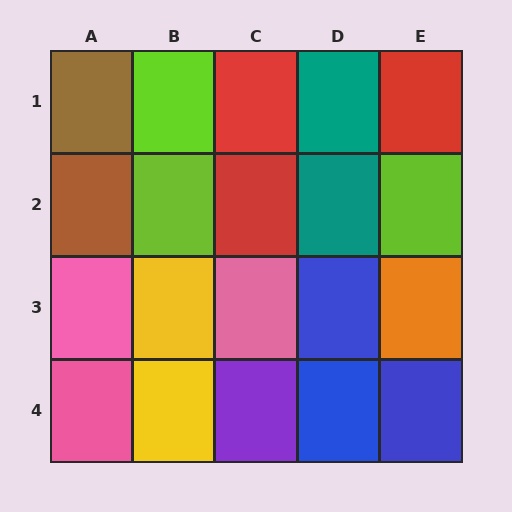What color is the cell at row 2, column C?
Red.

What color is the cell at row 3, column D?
Blue.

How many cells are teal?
2 cells are teal.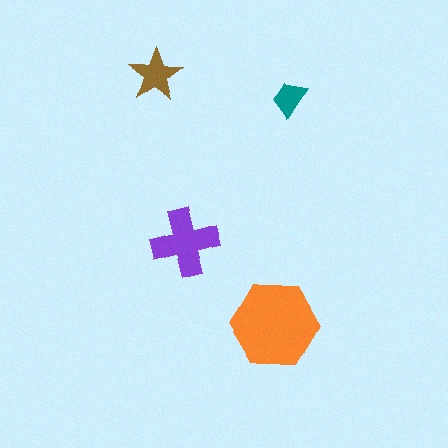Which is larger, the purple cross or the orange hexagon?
The orange hexagon.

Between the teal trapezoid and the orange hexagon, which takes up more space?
The orange hexagon.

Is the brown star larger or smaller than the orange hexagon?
Smaller.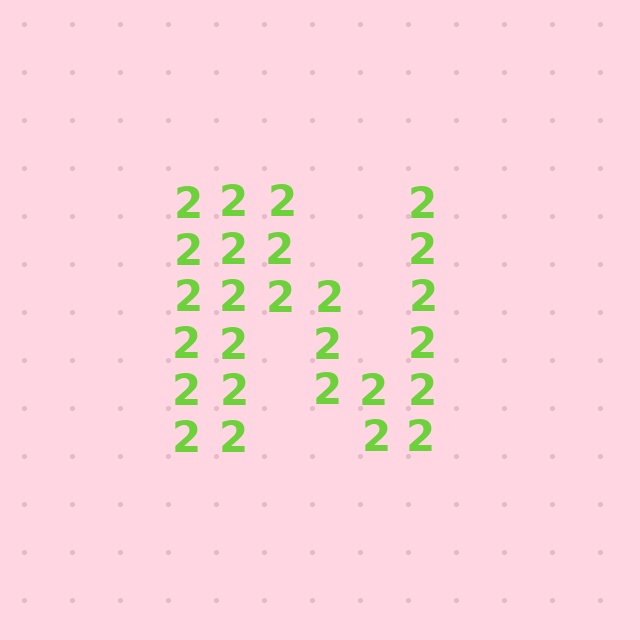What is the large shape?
The large shape is the letter N.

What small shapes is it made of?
It is made of small digit 2's.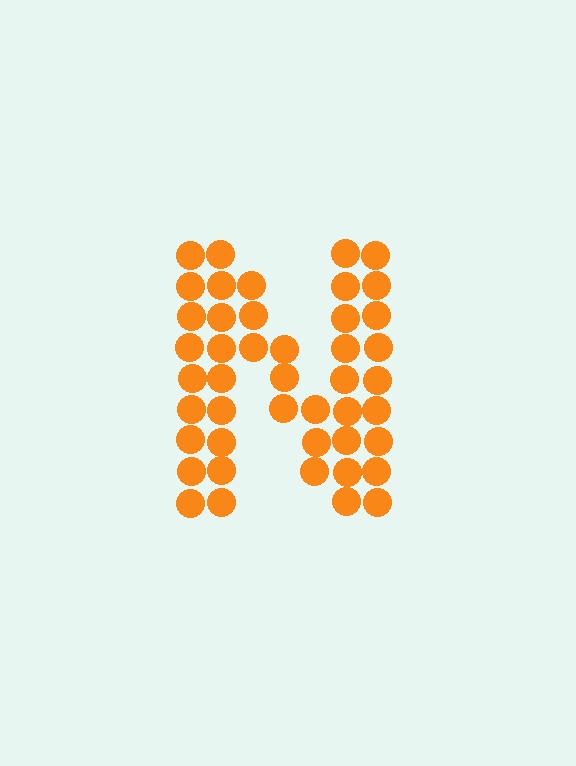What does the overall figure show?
The overall figure shows the letter N.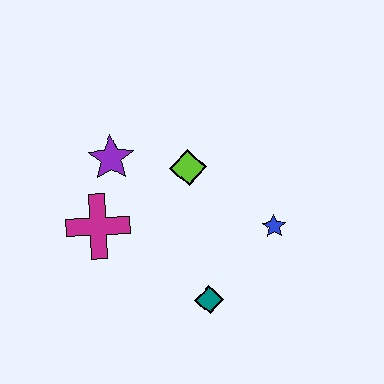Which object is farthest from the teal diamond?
The purple star is farthest from the teal diamond.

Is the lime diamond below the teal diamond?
No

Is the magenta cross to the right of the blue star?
No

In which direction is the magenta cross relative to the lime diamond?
The magenta cross is to the left of the lime diamond.